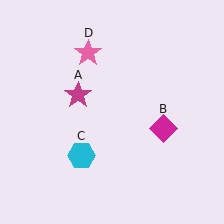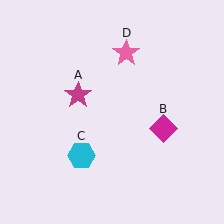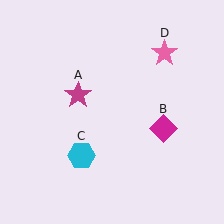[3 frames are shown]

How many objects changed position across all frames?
1 object changed position: pink star (object D).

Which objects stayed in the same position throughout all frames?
Magenta star (object A) and magenta diamond (object B) and cyan hexagon (object C) remained stationary.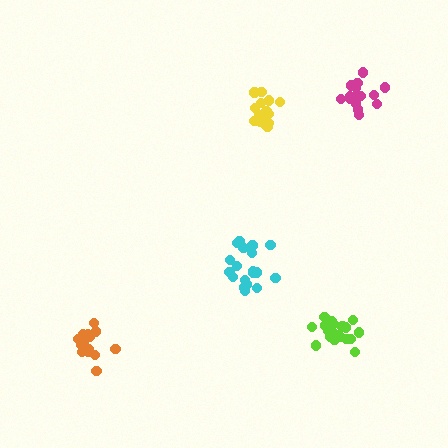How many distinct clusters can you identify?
There are 5 distinct clusters.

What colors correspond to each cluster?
The clusters are colored: magenta, cyan, yellow, orange, lime.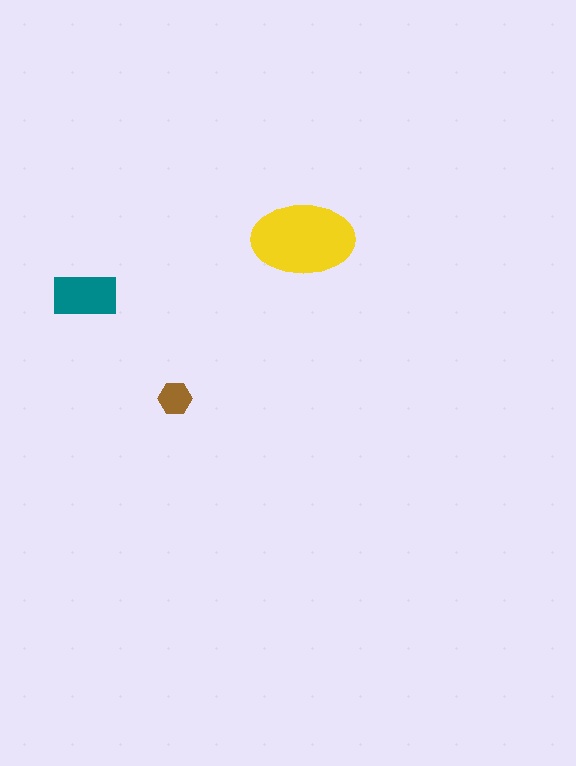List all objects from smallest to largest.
The brown hexagon, the teal rectangle, the yellow ellipse.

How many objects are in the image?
There are 3 objects in the image.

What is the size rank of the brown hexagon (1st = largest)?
3rd.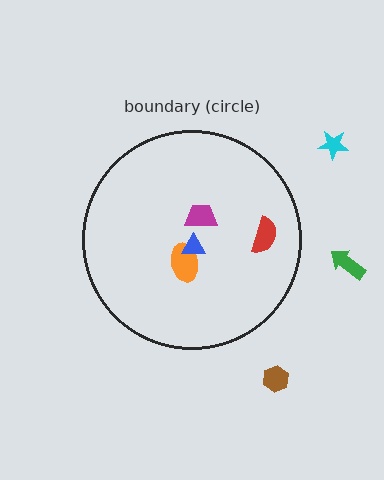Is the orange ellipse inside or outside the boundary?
Inside.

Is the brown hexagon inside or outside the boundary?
Outside.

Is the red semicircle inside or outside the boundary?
Inside.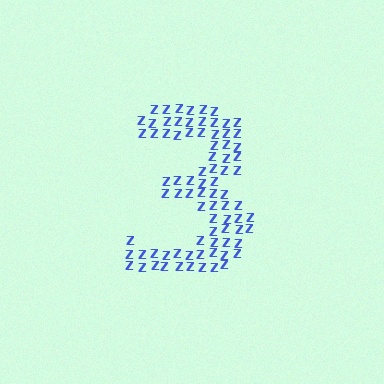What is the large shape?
The large shape is the digit 3.